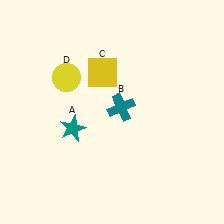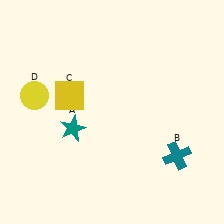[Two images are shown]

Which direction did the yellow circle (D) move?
The yellow circle (D) moved left.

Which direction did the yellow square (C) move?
The yellow square (C) moved left.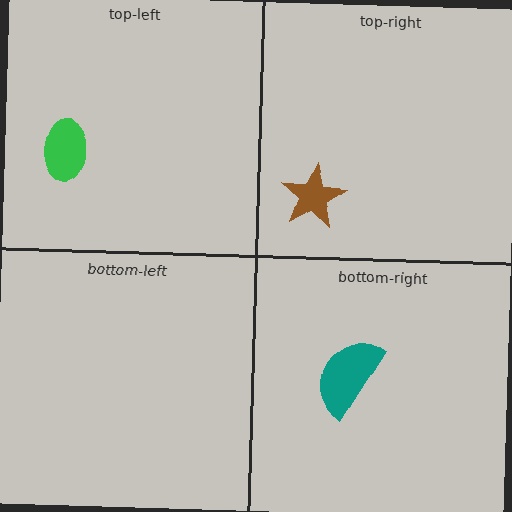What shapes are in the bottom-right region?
The teal semicircle.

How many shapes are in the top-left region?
1.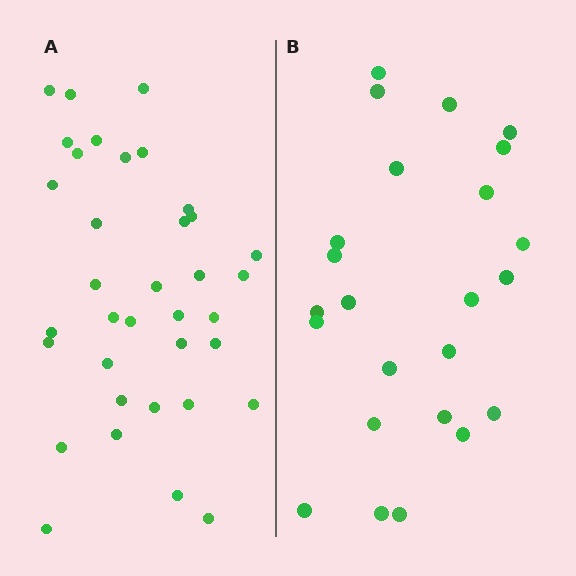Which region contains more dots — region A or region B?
Region A (the left region) has more dots.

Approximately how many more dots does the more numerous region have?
Region A has roughly 12 or so more dots than region B.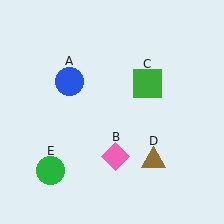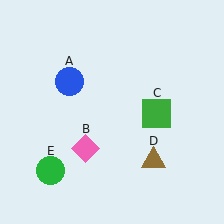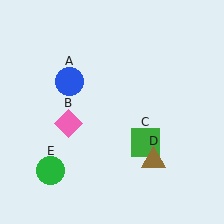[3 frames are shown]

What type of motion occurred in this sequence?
The pink diamond (object B), green square (object C) rotated clockwise around the center of the scene.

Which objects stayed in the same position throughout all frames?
Blue circle (object A) and brown triangle (object D) and green circle (object E) remained stationary.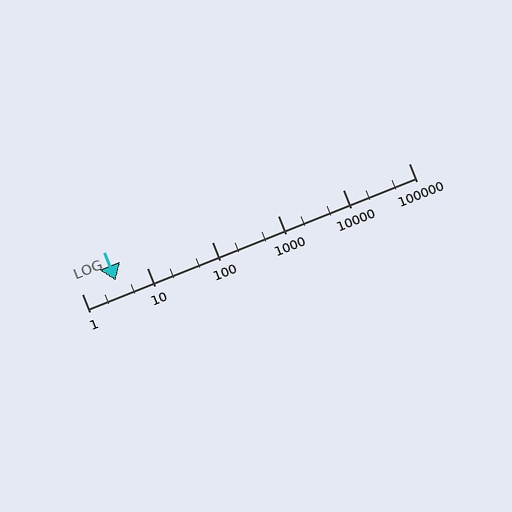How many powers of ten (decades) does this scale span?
The scale spans 5 decades, from 1 to 100000.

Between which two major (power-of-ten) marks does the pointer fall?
The pointer is between 1 and 10.